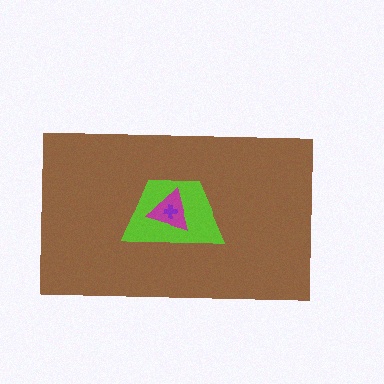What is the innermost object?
The purple cross.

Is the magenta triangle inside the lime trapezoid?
Yes.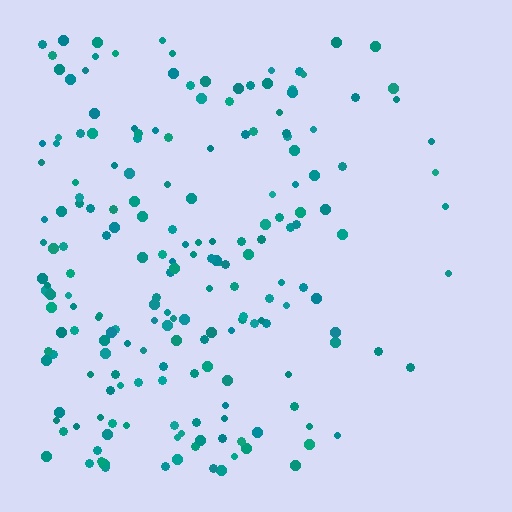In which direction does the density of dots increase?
From right to left, with the left side densest.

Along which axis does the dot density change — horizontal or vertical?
Horizontal.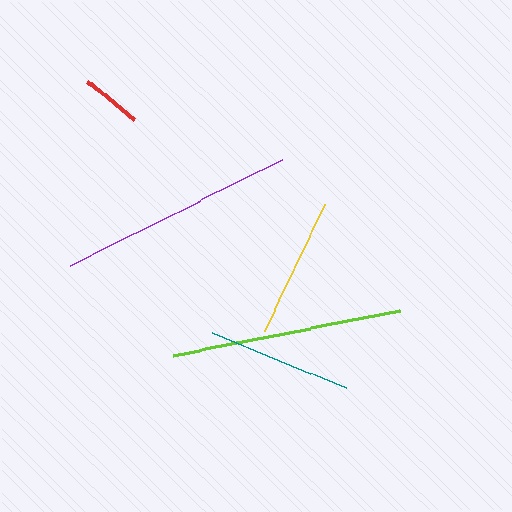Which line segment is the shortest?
The red line is the shortest at approximately 60 pixels.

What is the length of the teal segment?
The teal segment is approximately 145 pixels long.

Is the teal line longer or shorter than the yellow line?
The teal line is longer than the yellow line.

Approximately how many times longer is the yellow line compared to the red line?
The yellow line is approximately 2.3 times the length of the red line.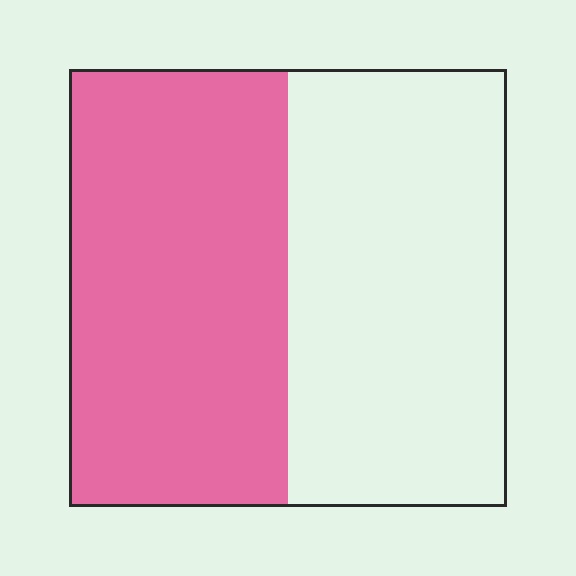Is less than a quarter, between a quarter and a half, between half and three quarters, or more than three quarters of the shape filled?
Between half and three quarters.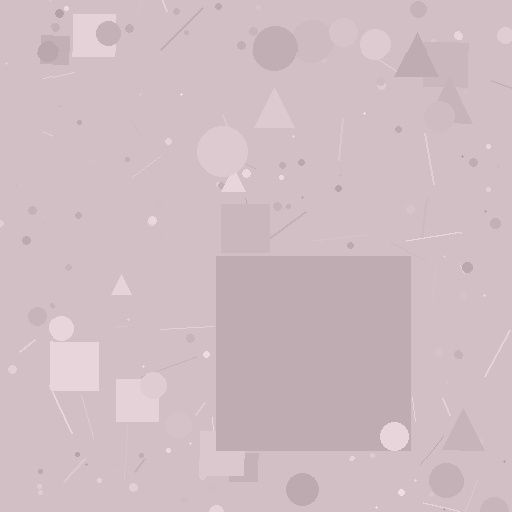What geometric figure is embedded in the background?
A square is embedded in the background.